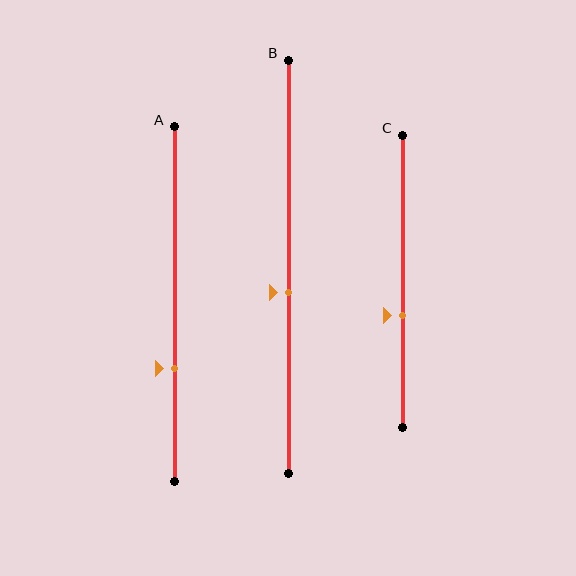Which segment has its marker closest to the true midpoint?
Segment B has its marker closest to the true midpoint.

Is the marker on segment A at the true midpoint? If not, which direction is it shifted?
No, the marker on segment A is shifted downward by about 18% of the segment length.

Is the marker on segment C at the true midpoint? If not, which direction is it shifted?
No, the marker on segment C is shifted downward by about 12% of the segment length.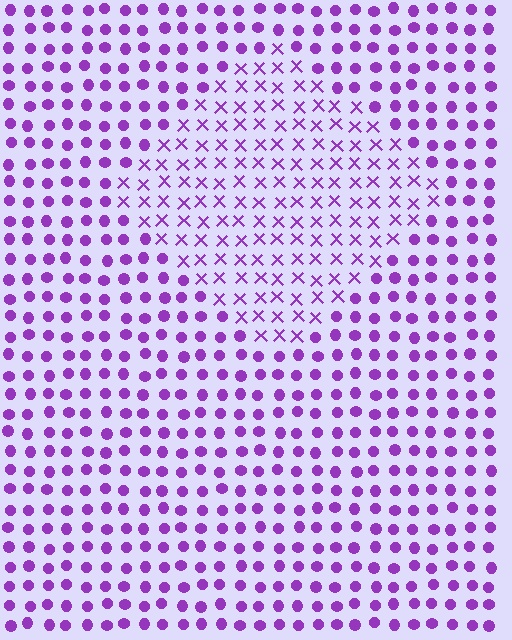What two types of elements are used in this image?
The image uses X marks inside the diamond region and circles outside it.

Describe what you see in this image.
The image is filled with small purple elements arranged in a uniform grid. A diamond-shaped region contains X marks, while the surrounding area contains circles. The boundary is defined purely by the change in element shape.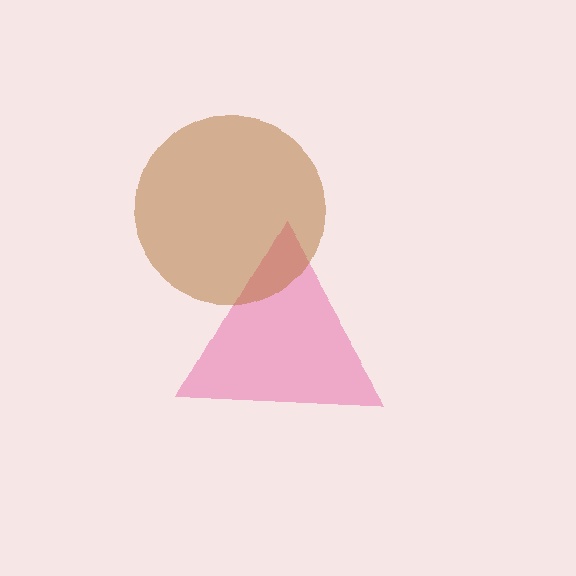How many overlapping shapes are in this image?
There are 2 overlapping shapes in the image.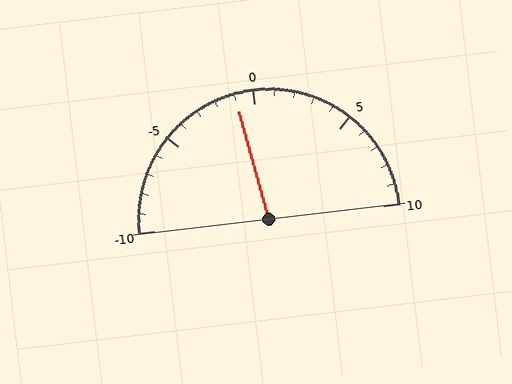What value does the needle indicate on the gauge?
The needle indicates approximately -1.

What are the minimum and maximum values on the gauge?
The gauge ranges from -10 to 10.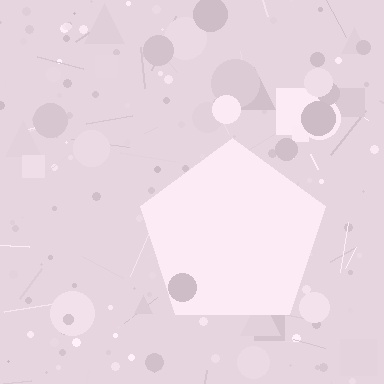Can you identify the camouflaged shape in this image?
The camouflaged shape is a pentagon.